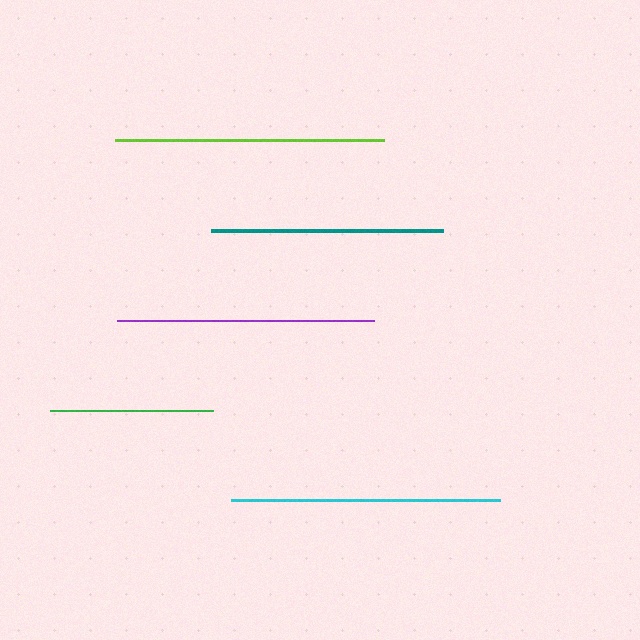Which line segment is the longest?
The cyan line is the longest at approximately 269 pixels.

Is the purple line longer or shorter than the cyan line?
The cyan line is longer than the purple line.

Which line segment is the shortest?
The green line is the shortest at approximately 163 pixels.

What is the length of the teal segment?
The teal segment is approximately 232 pixels long.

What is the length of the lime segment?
The lime segment is approximately 269 pixels long.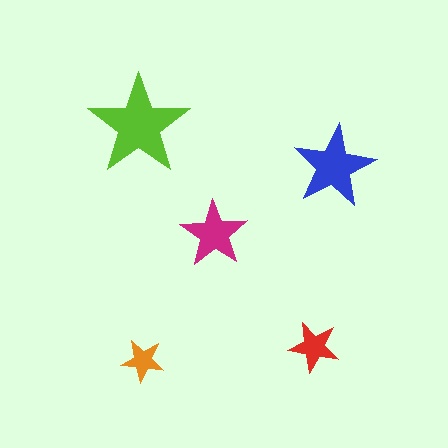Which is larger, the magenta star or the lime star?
The lime one.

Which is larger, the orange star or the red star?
The red one.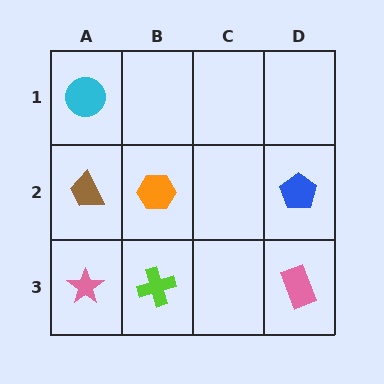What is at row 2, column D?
A blue pentagon.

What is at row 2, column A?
A brown trapezoid.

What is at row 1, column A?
A cyan circle.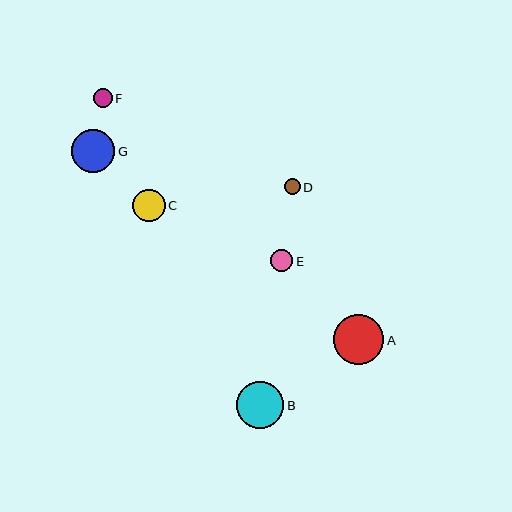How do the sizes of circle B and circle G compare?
Circle B and circle G are approximately the same size.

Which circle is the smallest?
Circle D is the smallest with a size of approximately 16 pixels.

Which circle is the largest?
Circle A is the largest with a size of approximately 50 pixels.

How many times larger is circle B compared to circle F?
Circle B is approximately 2.5 times the size of circle F.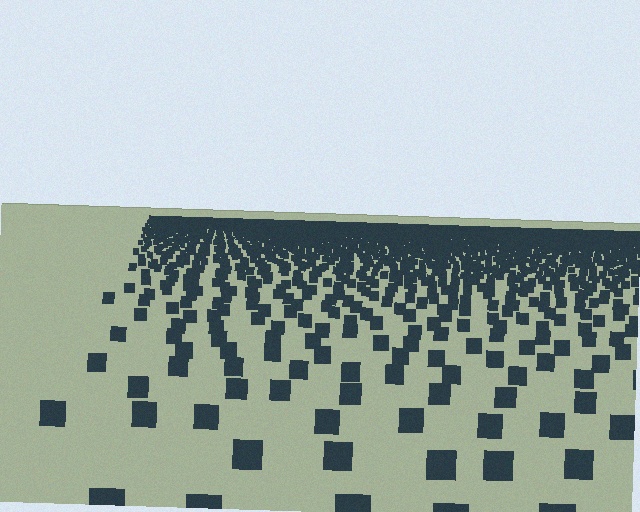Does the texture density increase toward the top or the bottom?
Density increases toward the top.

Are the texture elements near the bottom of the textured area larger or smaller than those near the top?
Larger. Near the bottom, elements are closer to the viewer and appear at a bigger on-screen size.